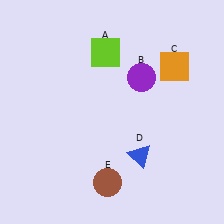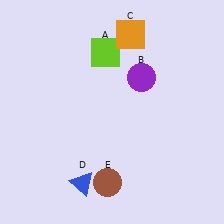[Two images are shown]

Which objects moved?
The objects that moved are: the orange square (C), the blue triangle (D).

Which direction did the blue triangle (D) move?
The blue triangle (D) moved left.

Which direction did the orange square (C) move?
The orange square (C) moved left.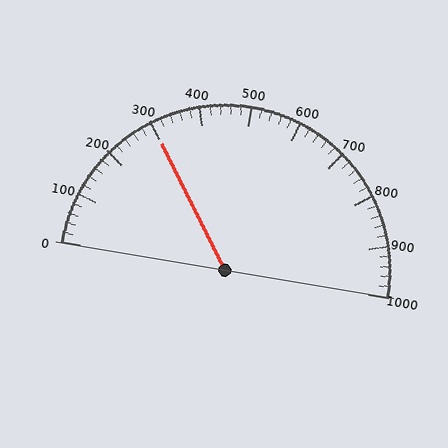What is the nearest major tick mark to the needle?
The nearest major tick mark is 300.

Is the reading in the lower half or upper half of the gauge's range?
The reading is in the lower half of the range (0 to 1000).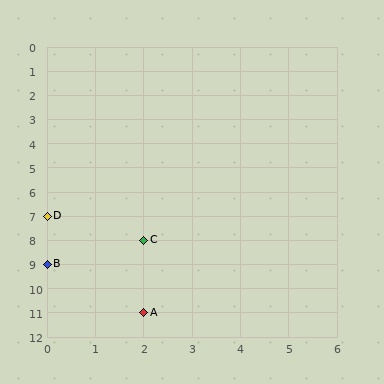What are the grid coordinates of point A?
Point A is at grid coordinates (2, 11).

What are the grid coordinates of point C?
Point C is at grid coordinates (2, 8).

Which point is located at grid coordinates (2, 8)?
Point C is at (2, 8).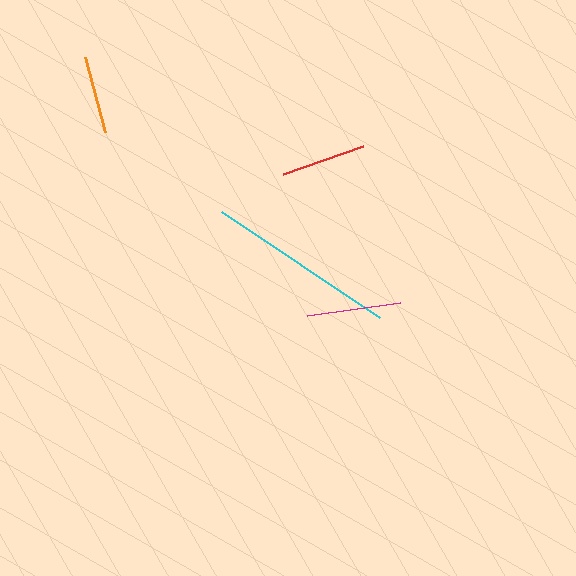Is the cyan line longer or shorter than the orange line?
The cyan line is longer than the orange line.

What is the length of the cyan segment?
The cyan segment is approximately 191 pixels long.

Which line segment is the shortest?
The orange line is the shortest at approximately 78 pixels.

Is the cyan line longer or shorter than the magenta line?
The cyan line is longer than the magenta line.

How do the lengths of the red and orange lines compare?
The red and orange lines are approximately the same length.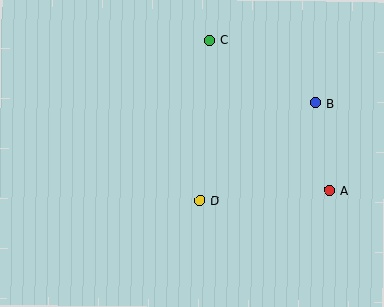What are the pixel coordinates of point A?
Point A is at (329, 190).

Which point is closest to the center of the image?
Point D at (200, 201) is closest to the center.